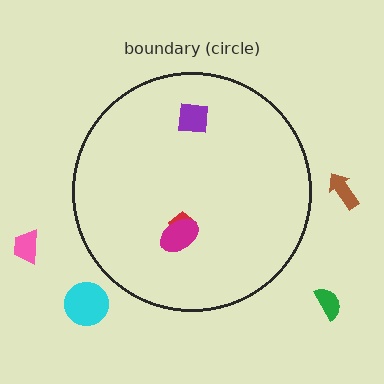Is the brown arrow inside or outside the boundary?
Outside.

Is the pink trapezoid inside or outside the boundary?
Outside.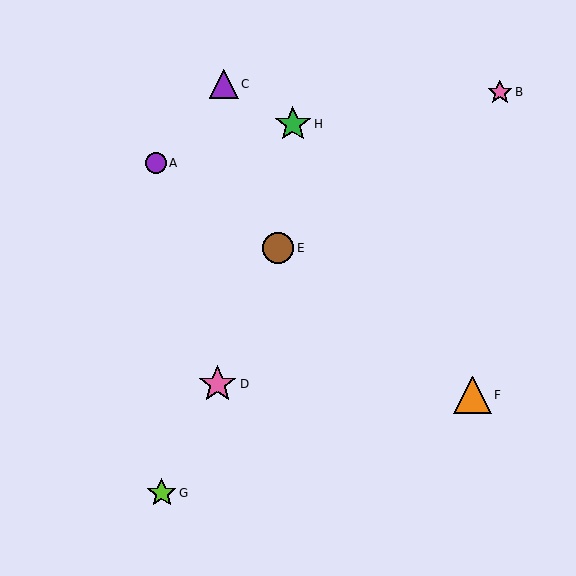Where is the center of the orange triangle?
The center of the orange triangle is at (472, 395).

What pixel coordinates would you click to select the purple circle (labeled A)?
Click at (156, 163) to select the purple circle A.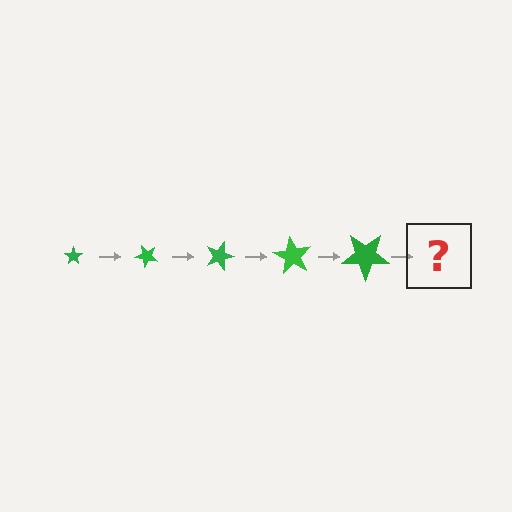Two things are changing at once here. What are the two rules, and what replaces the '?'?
The two rules are that the star grows larger each step and it rotates 45 degrees each step. The '?' should be a star, larger than the previous one and rotated 225 degrees from the start.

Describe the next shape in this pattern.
It should be a star, larger than the previous one and rotated 225 degrees from the start.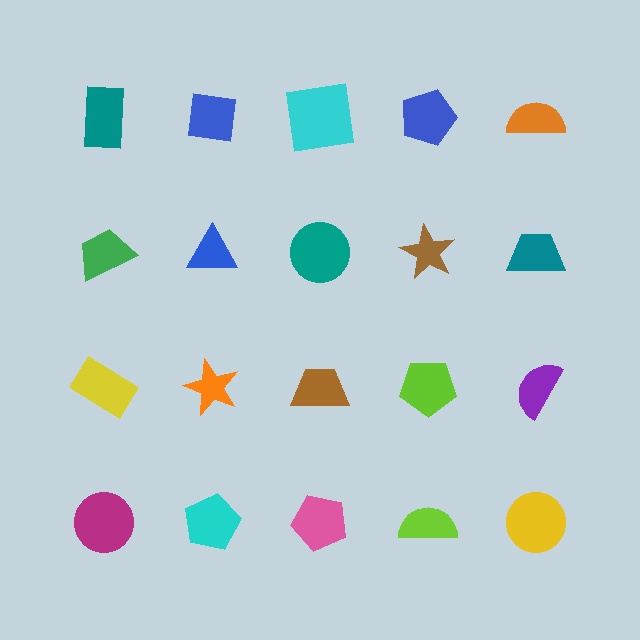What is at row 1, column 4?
A blue pentagon.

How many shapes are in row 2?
5 shapes.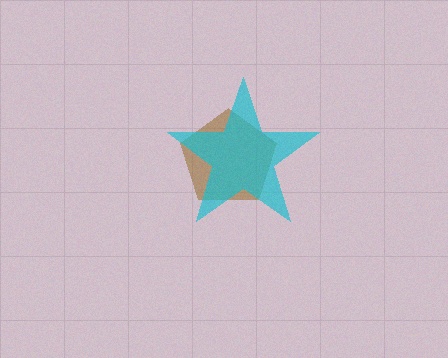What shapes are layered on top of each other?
The layered shapes are: a brown pentagon, a cyan star.